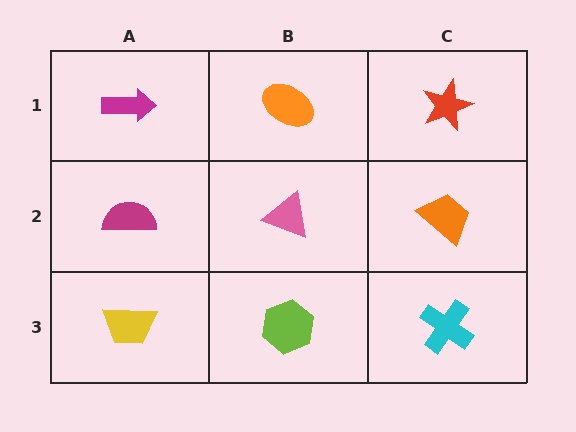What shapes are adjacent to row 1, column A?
A magenta semicircle (row 2, column A), an orange ellipse (row 1, column B).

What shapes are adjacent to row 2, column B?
An orange ellipse (row 1, column B), a lime hexagon (row 3, column B), a magenta semicircle (row 2, column A), an orange trapezoid (row 2, column C).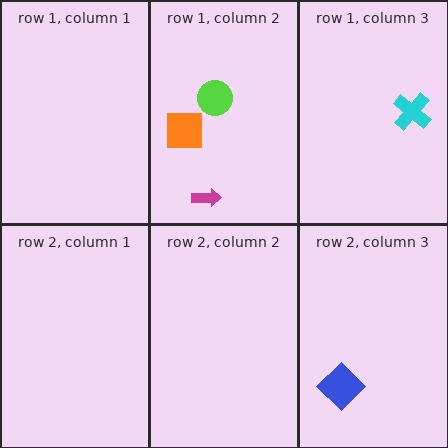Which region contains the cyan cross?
The row 1, column 3 region.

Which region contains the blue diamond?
The row 2, column 3 region.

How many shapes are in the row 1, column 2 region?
3.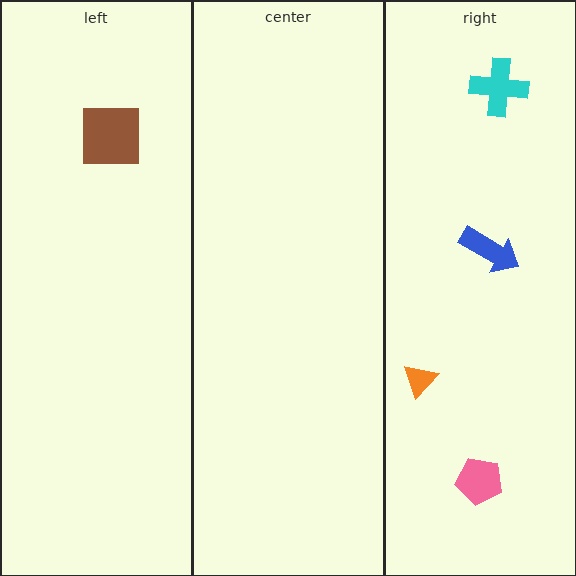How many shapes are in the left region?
1.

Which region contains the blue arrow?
The right region.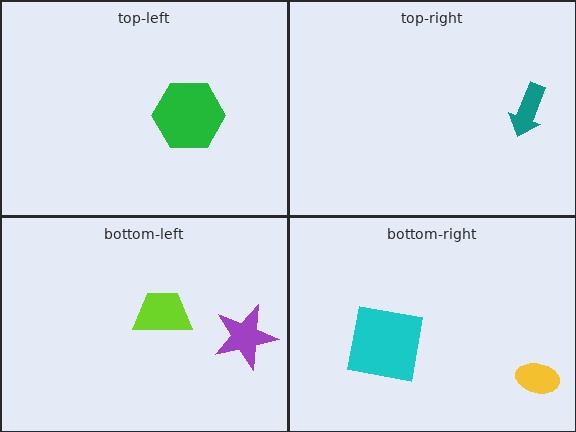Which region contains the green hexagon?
The top-left region.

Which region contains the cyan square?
The bottom-right region.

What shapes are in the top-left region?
The green hexagon.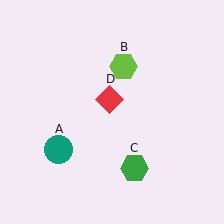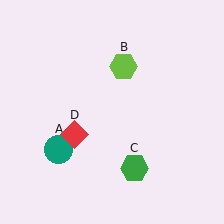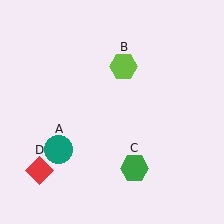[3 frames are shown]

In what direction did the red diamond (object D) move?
The red diamond (object D) moved down and to the left.